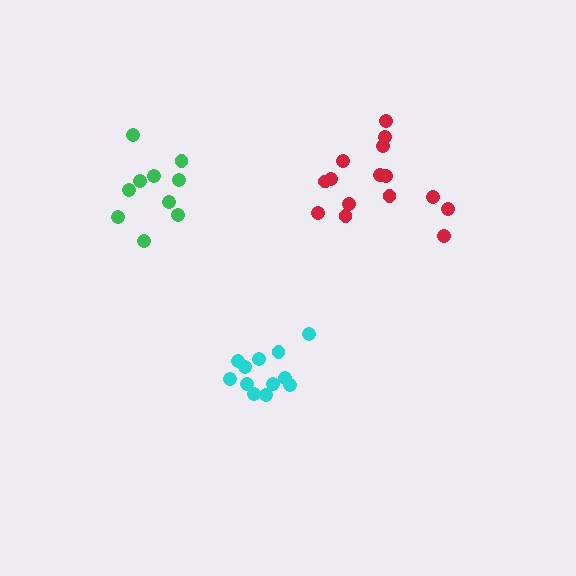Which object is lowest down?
The cyan cluster is bottommost.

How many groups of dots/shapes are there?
There are 3 groups.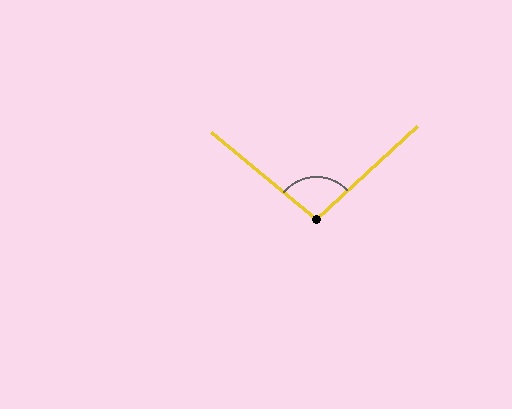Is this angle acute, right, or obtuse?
It is obtuse.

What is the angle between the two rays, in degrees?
Approximately 98 degrees.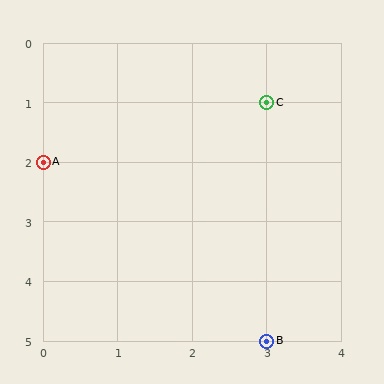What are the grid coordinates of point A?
Point A is at grid coordinates (0, 2).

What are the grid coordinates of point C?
Point C is at grid coordinates (3, 1).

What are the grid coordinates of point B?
Point B is at grid coordinates (3, 5).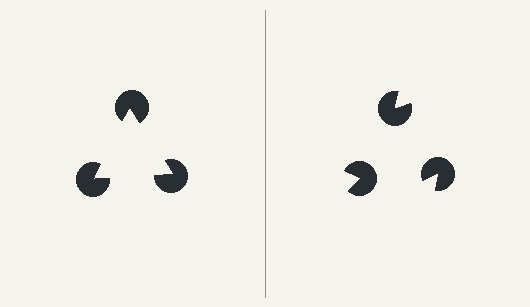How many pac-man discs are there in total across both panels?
6 — 3 on each side.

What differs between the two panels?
The pac-man discs are positioned identically on both sides; only the wedge orientations differ. On the left they align to a triangle; on the right they are misaligned.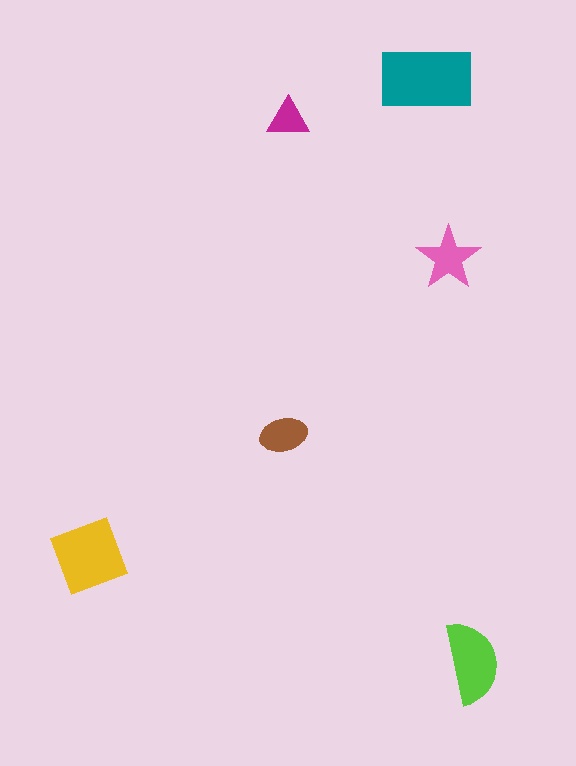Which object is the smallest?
The magenta triangle.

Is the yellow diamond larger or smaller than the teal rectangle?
Smaller.